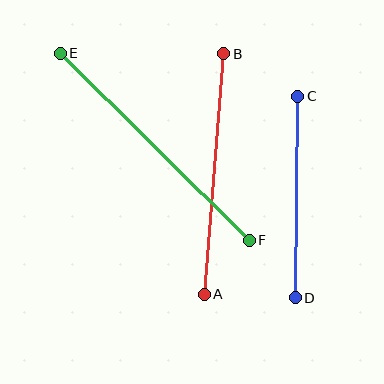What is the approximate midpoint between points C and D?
The midpoint is at approximately (297, 197) pixels.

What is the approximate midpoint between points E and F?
The midpoint is at approximately (155, 147) pixels.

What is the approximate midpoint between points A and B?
The midpoint is at approximately (214, 174) pixels.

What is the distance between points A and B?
The distance is approximately 242 pixels.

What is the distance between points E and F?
The distance is approximately 266 pixels.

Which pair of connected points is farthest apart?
Points E and F are farthest apart.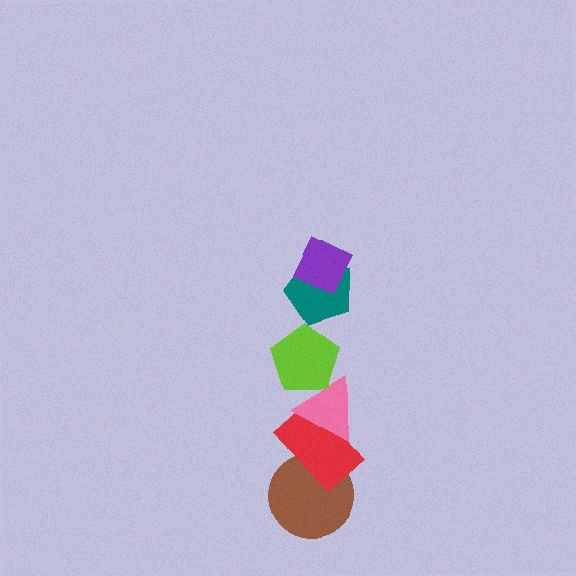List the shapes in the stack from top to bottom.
From top to bottom: the purple diamond, the teal pentagon, the lime pentagon, the pink triangle, the red rectangle, the brown circle.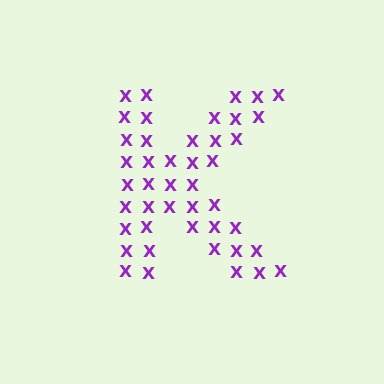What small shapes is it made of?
It is made of small letter X's.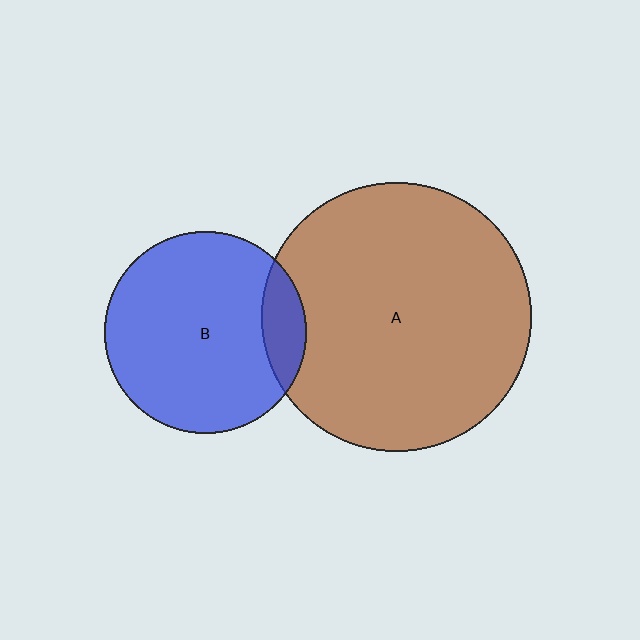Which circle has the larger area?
Circle A (brown).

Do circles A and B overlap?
Yes.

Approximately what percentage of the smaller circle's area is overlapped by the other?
Approximately 15%.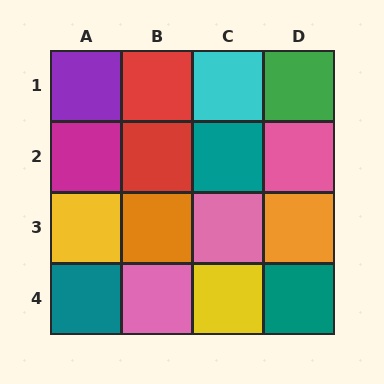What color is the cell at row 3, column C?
Pink.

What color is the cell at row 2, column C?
Teal.